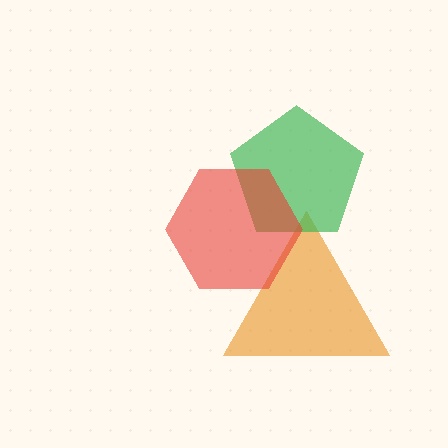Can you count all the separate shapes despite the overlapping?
Yes, there are 3 separate shapes.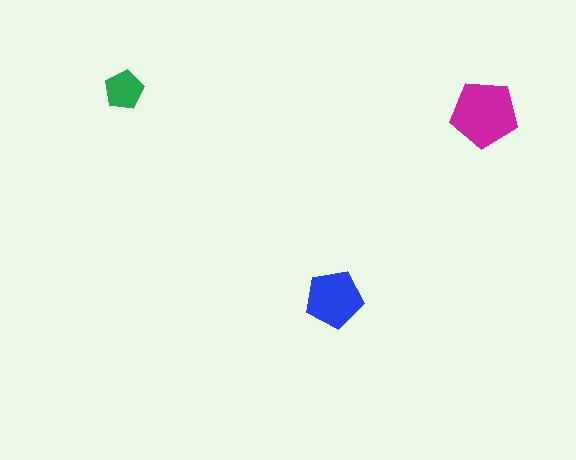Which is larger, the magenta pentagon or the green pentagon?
The magenta one.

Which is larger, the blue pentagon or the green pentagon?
The blue one.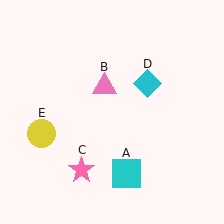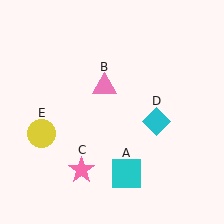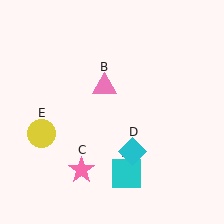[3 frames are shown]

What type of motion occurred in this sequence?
The cyan diamond (object D) rotated clockwise around the center of the scene.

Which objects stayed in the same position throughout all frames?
Cyan square (object A) and pink triangle (object B) and pink star (object C) and yellow circle (object E) remained stationary.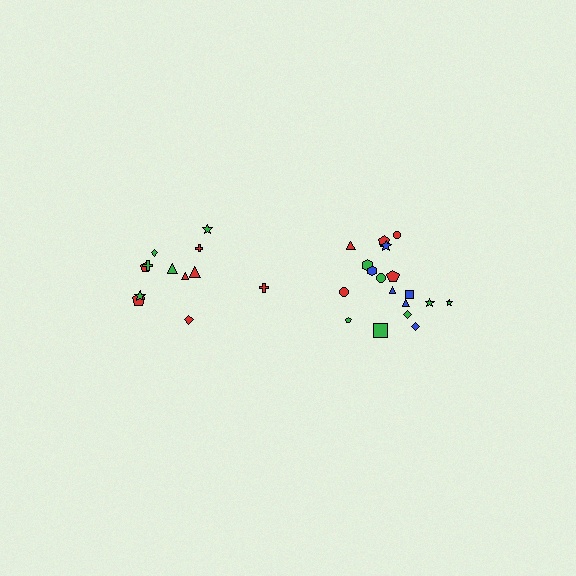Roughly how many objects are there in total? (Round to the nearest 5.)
Roughly 30 objects in total.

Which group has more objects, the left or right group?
The right group.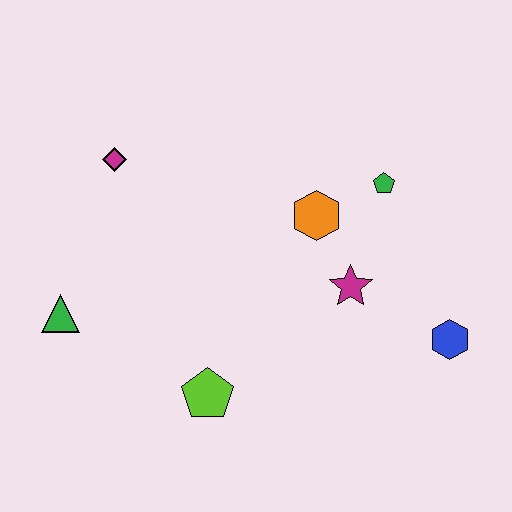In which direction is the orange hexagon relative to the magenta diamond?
The orange hexagon is to the right of the magenta diamond.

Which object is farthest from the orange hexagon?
The green triangle is farthest from the orange hexagon.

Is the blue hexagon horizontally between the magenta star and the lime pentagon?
No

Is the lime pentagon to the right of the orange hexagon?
No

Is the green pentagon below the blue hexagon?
No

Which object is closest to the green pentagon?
The orange hexagon is closest to the green pentagon.